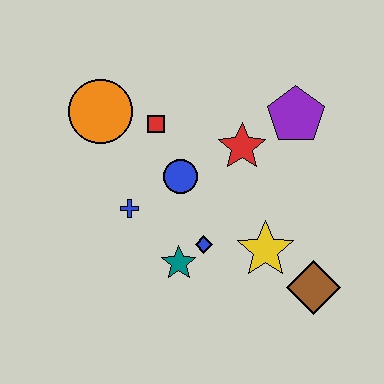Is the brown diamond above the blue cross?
No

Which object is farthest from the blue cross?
The brown diamond is farthest from the blue cross.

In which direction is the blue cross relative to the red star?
The blue cross is to the left of the red star.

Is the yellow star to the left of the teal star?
No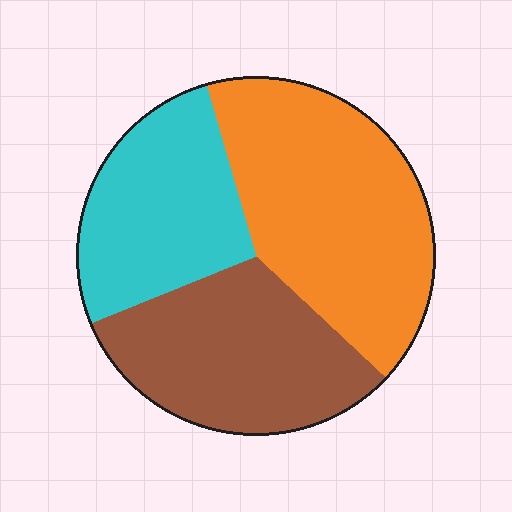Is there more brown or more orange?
Orange.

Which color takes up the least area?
Cyan, at roughly 25%.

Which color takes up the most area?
Orange, at roughly 40%.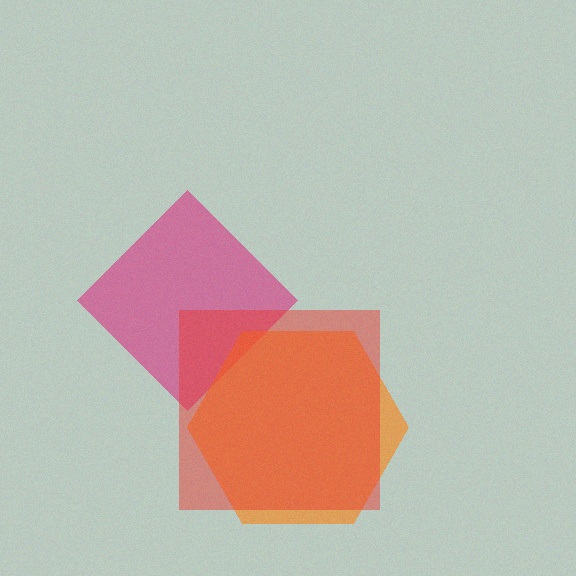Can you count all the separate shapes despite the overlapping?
Yes, there are 3 separate shapes.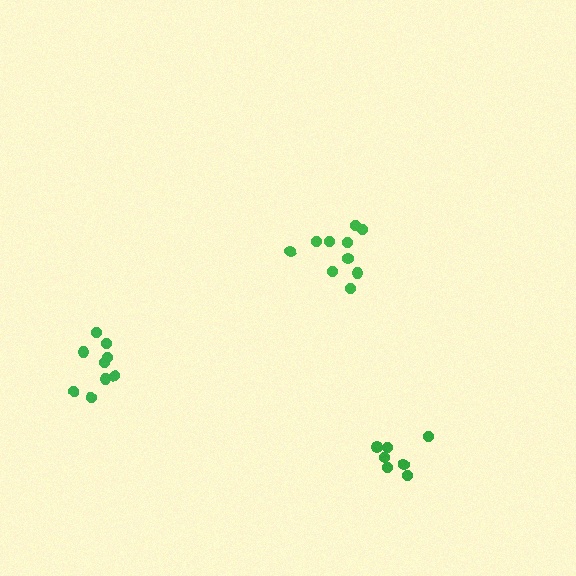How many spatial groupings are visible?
There are 3 spatial groupings.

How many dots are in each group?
Group 1: 10 dots, Group 2: 9 dots, Group 3: 7 dots (26 total).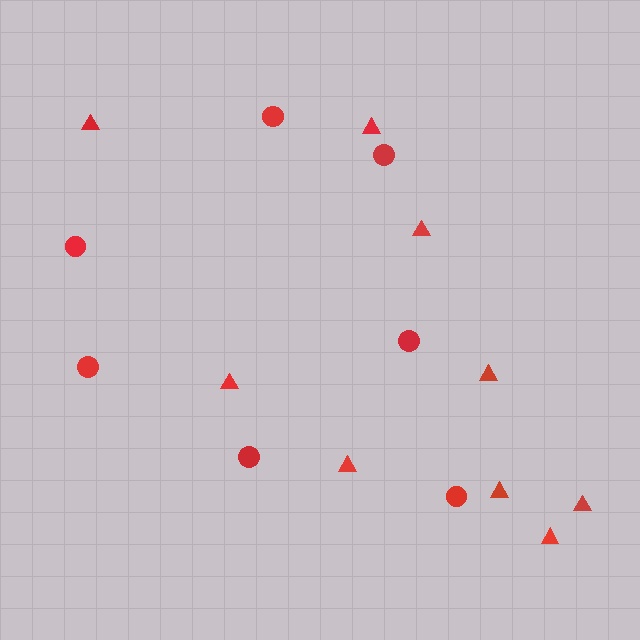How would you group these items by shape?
There are 2 groups: one group of circles (7) and one group of triangles (9).